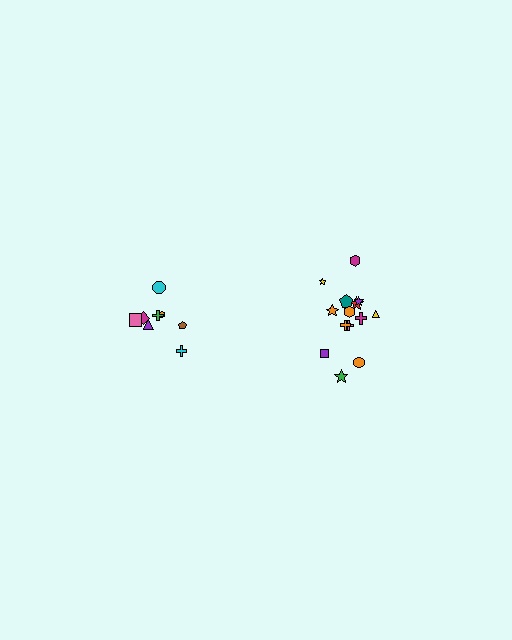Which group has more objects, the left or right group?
The right group.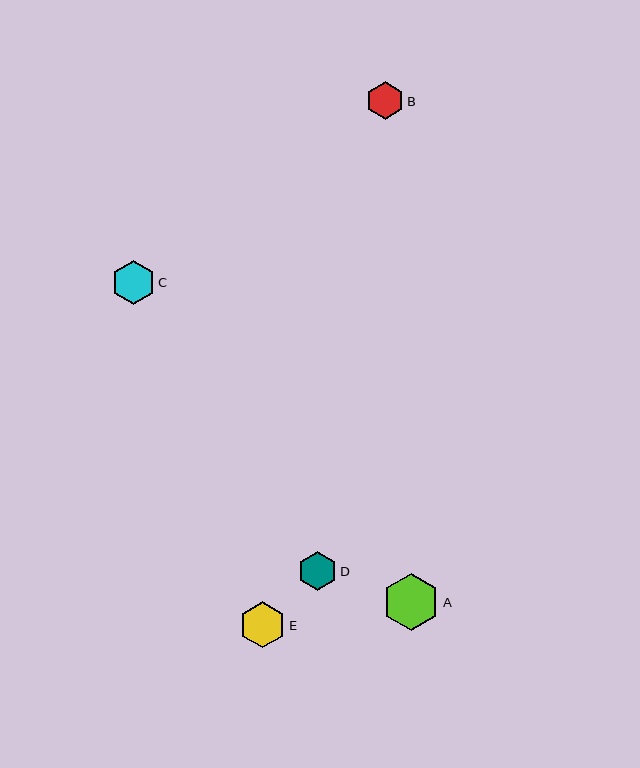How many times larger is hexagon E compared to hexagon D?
Hexagon E is approximately 1.2 times the size of hexagon D.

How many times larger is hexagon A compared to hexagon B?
Hexagon A is approximately 1.5 times the size of hexagon B.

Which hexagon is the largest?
Hexagon A is the largest with a size of approximately 57 pixels.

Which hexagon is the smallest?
Hexagon B is the smallest with a size of approximately 38 pixels.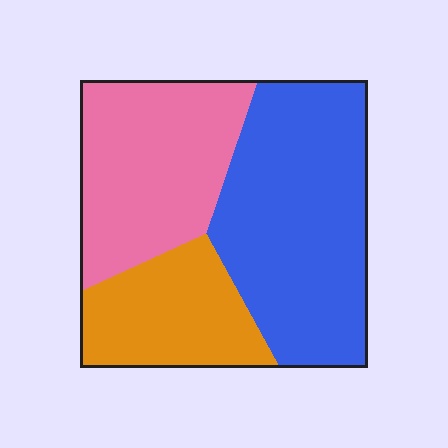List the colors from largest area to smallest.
From largest to smallest: blue, pink, orange.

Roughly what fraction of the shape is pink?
Pink covers roughly 35% of the shape.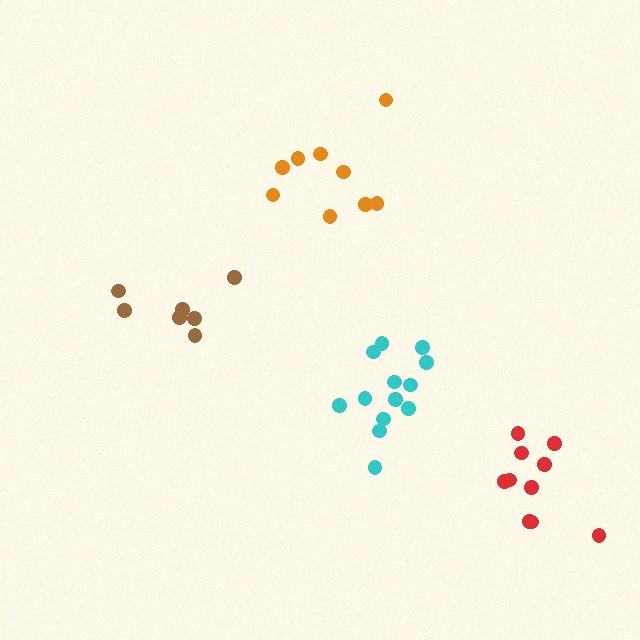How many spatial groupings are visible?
There are 4 spatial groupings.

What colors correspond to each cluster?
The clusters are colored: cyan, orange, brown, red.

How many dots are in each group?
Group 1: 13 dots, Group 2: 9 dots, Group 3: 7 dots, Group 4: 10 dots (39 total).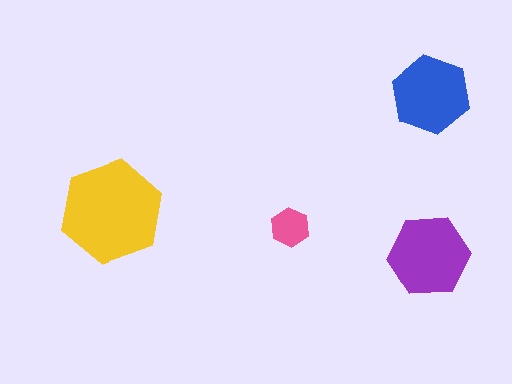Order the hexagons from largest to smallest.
the yellow one, the purple one, the blue one, the pink one.